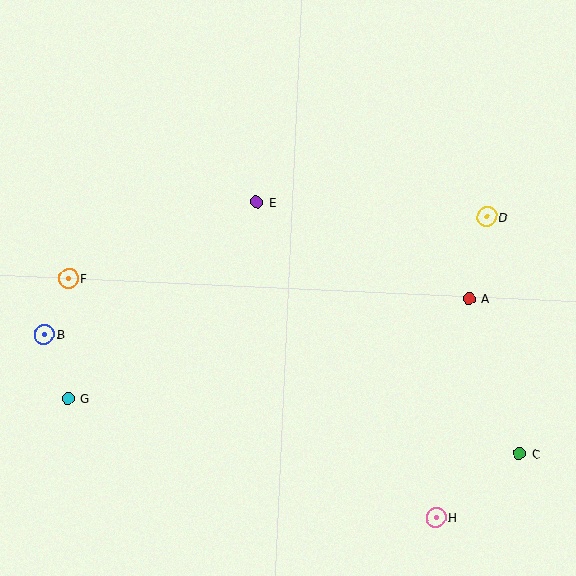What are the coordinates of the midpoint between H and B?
The midpoint between H and B is at (240, 426).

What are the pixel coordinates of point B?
Point B is at (45, 334).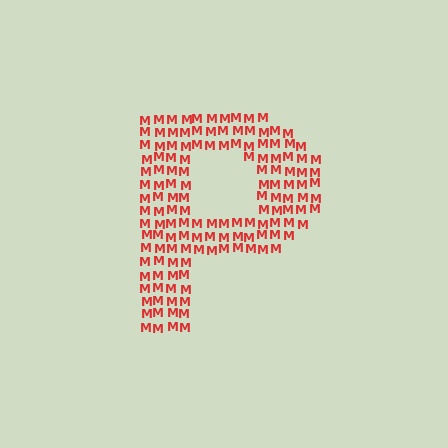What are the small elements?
The small elements are letter M's.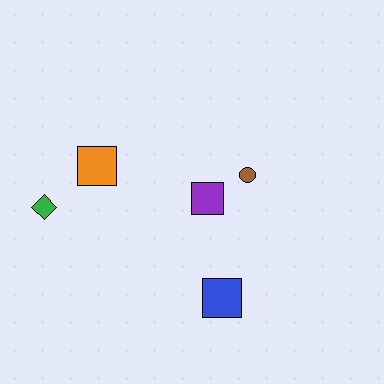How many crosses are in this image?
There are no crosses.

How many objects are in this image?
There are 5 objects.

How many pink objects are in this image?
There are no pink objects.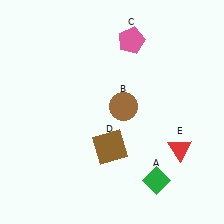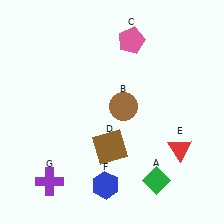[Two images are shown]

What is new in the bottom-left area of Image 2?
A blue hexagon (F) was added in the bottom-left area of Image 2.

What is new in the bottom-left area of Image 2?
A purple cross (G) was added in the bottom-left area of Image 2.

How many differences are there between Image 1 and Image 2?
There are 2 differences between the two images.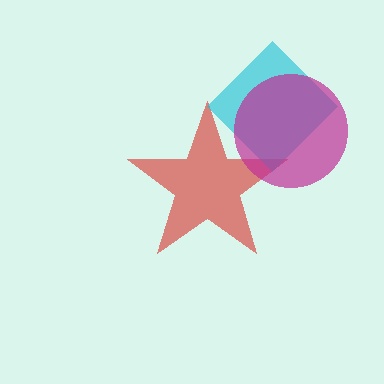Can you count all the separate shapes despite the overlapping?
Yes, there are 3 separate shapes.